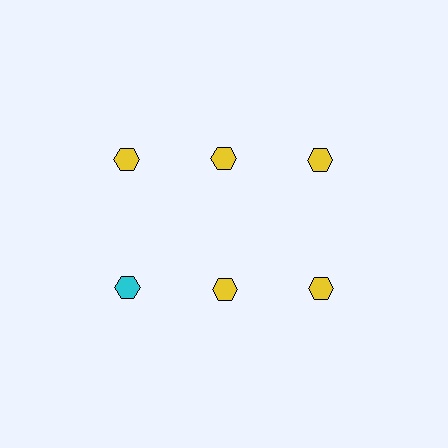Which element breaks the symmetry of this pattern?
The cyan hexagon in the second row, leftmost column breaks the symmetry. All other shapes are yellow hexagons.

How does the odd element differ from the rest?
It has a different color: cyan instead of yellow.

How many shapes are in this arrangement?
There are 6 shapes arranged in a grid pattern.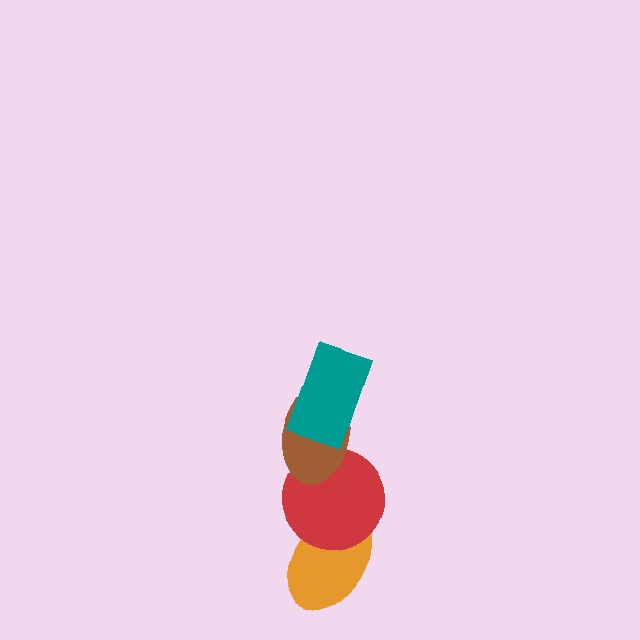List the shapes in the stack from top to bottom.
From top to bottom: the teal rectangle, the brown ellipse, the red circle, the orange ellipse.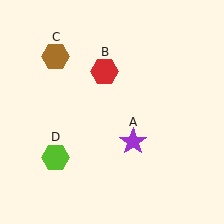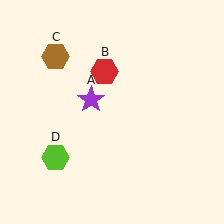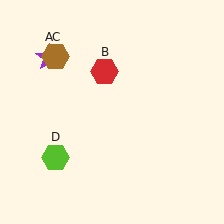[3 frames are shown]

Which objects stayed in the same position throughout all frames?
Red hexagon (object B) and brown hexagon (object C) and lime hexagon (object D) remained stationary.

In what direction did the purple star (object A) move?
The purple star (object A) moved up and to the left.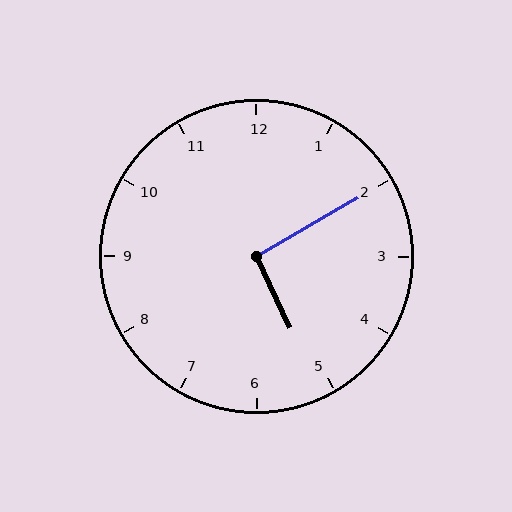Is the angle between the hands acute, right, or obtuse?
It is right.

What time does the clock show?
5:10.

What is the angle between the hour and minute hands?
Approximately 95 degrees.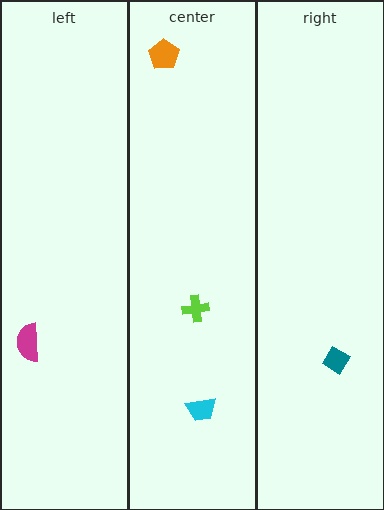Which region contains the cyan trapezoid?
The center region.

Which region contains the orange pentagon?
The center region.